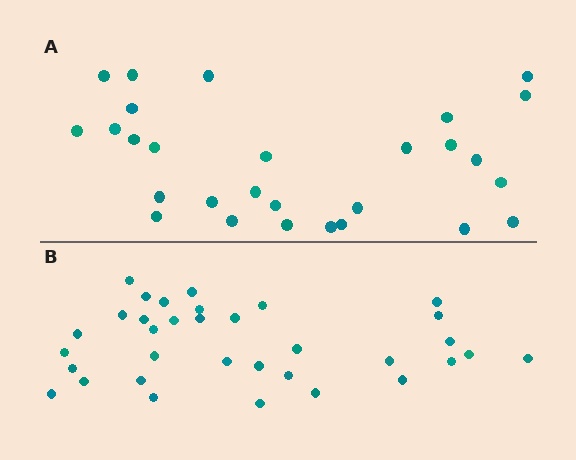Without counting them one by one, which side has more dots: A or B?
Region B (the bottom region) has more dots.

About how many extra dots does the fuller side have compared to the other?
Region B has about 6 more dots than region A.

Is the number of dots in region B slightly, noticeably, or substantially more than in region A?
Region B has only slightly more — the two regions are fairly close. The ratio is roughly 1.2 to 1.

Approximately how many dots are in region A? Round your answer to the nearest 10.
About 30 dots. (The exact count is 28, which rounds to 30.)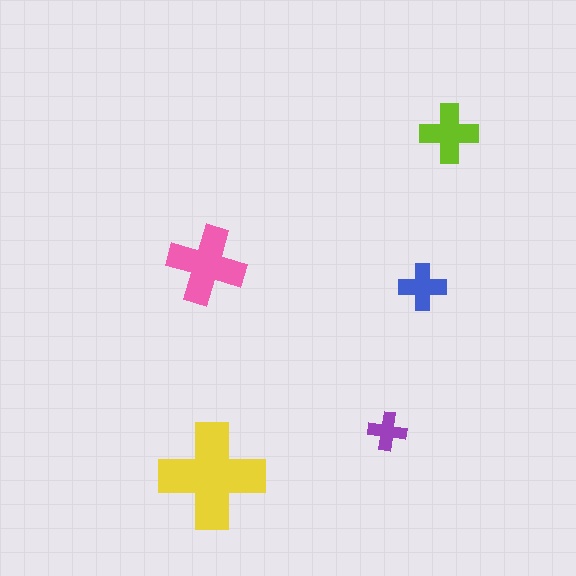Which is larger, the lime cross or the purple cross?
The lime one.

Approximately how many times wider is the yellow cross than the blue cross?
About 2.5 times wider.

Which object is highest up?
The lime cross is topmost.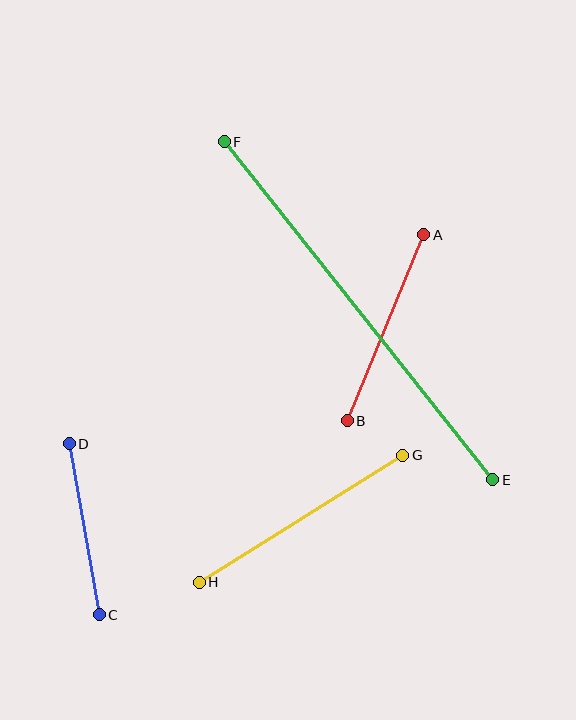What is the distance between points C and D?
The distance is approximately 174 pixels.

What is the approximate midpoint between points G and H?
The midpoint is at approximately (301, 519) pixels.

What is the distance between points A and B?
The distance is approximately 201 pixels.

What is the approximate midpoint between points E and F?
The midpoint is at approximately (359, 311) pixels.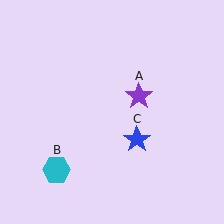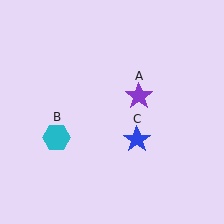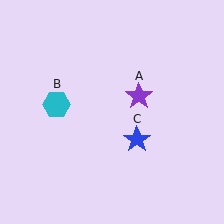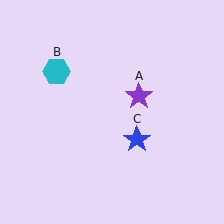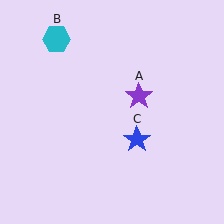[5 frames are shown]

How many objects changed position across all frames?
1 object changed position: cyan hexagon (object B).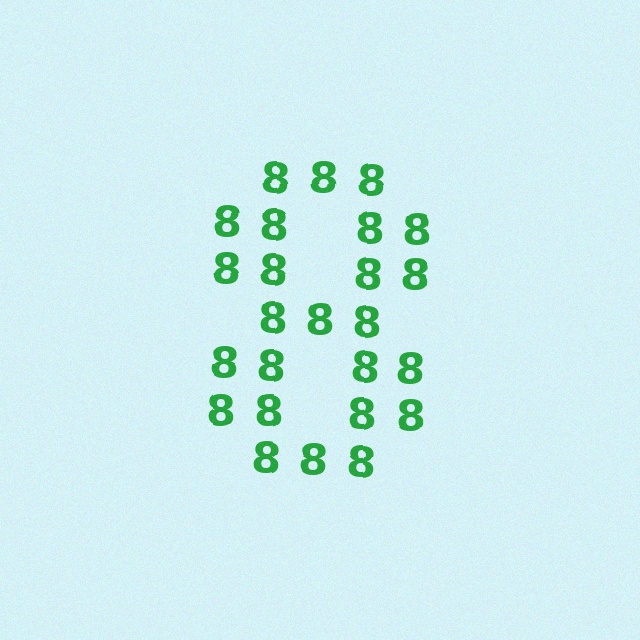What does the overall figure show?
The overall figure shows the digit 8.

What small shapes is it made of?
It is made of small digit 8's.